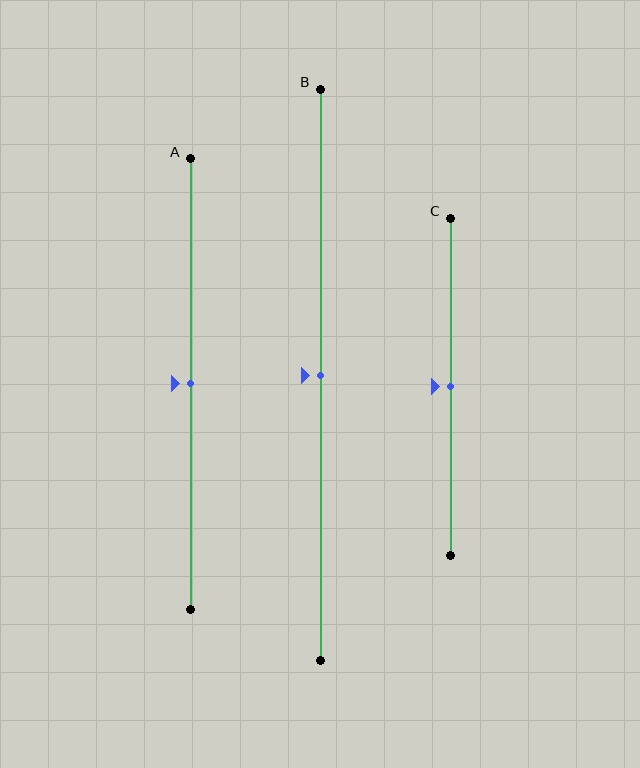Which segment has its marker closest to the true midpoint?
Segment A has its marker closest to the true midpoint.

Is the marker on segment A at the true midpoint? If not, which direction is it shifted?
Yes, the marker on segment A is at the true midpoint.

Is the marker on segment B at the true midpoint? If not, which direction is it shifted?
Yes, the marker on segment B is at the true midpoint.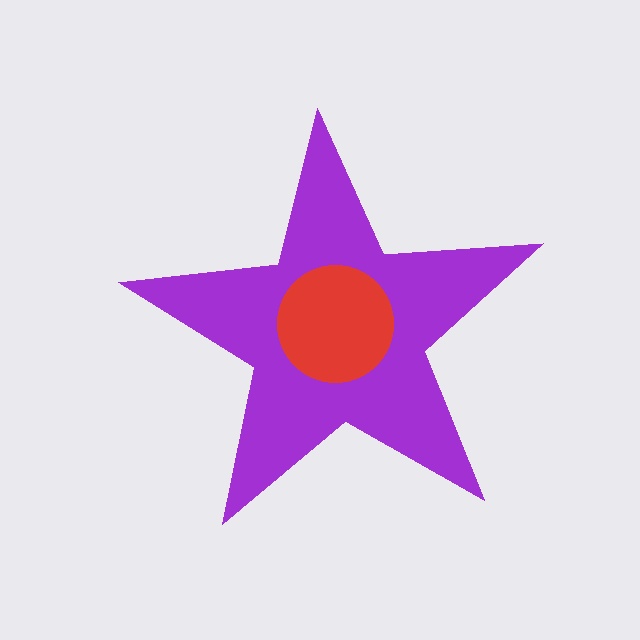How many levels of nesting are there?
2.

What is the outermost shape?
The purple star.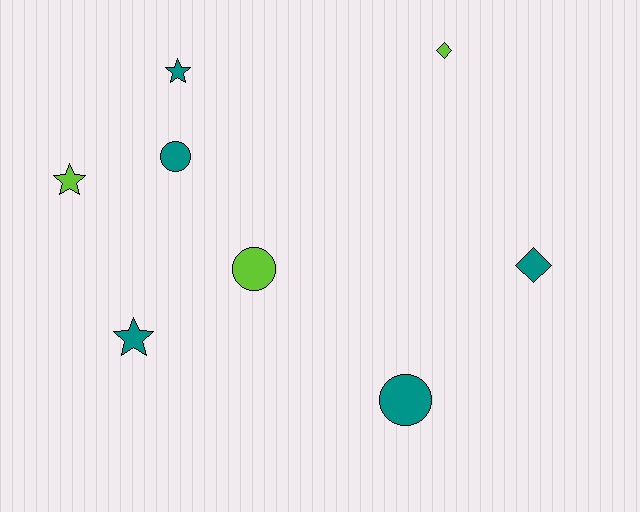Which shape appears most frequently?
Circle, with 3 objects.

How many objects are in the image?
There are 8 objects.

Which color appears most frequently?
Teal, with 5 objects.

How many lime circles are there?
There is 1 lime circle.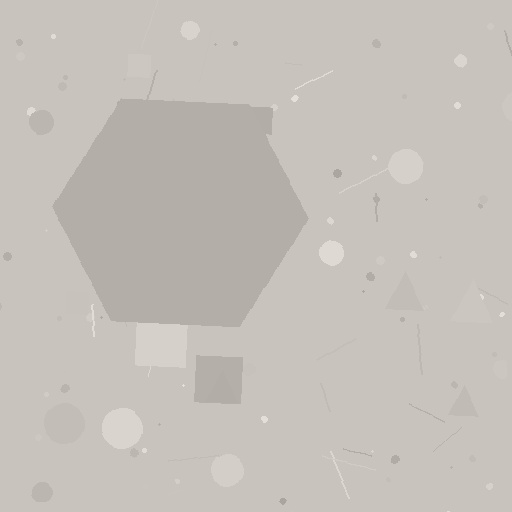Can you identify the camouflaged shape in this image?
The camouflaged shape is a hexagon.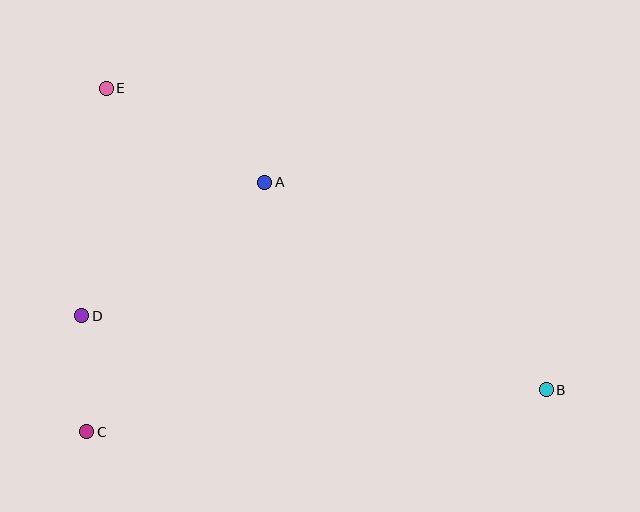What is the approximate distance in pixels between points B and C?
The distance between B and C is approximately 461 pixels.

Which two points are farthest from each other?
Points B and E are farthest from each other.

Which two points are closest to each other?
Points C and D are closest to each other.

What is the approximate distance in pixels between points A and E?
The distance between A and E is approximately 184 pixels.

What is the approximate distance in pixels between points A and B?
The distance between A and B is approximately 350 pixels.